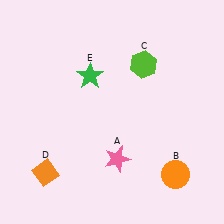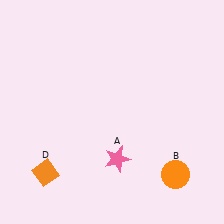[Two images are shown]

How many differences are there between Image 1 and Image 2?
There are 2 differences between the two images.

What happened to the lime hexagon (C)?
The lime hexagon (C) was removed in Image 2. It was in the top-right area of Image 1.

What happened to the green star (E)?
The green star (E) was removed in Image 2. It was in the top-left area of Image 1.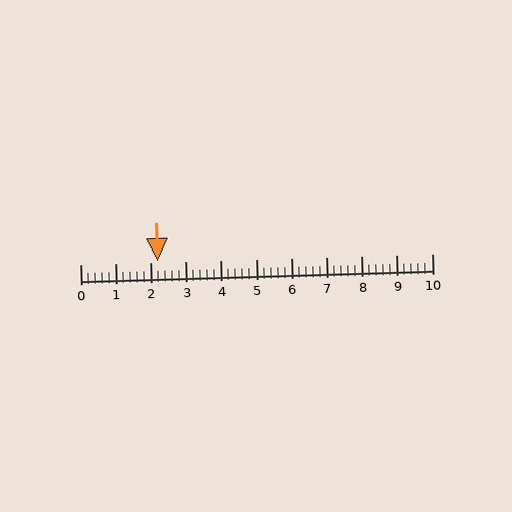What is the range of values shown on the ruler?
The ruler shows values from 0 to 10.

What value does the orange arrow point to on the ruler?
The orange arrow points to approximately 2.2.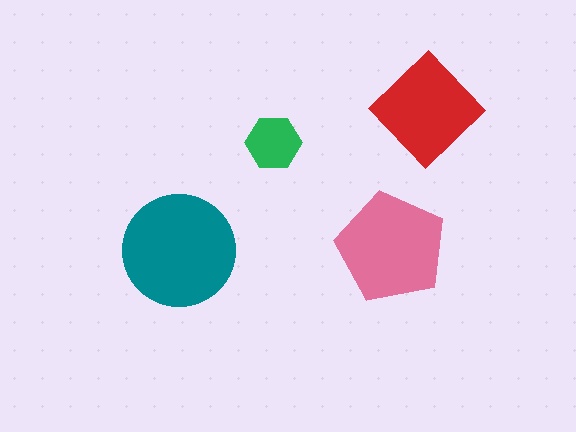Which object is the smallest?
The green hexagon.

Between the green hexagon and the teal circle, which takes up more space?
The teal circle.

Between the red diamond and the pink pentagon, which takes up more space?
The pink pentagon.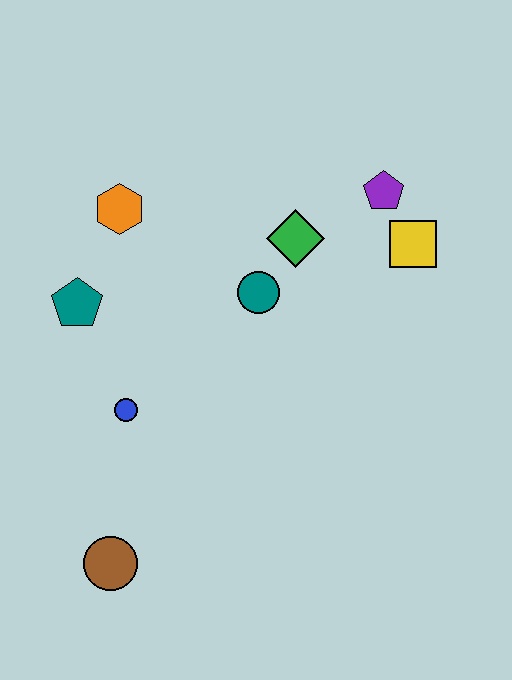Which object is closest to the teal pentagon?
The orange hexagon is closest to the teal pentagon.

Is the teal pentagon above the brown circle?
Yes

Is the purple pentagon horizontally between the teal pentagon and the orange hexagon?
No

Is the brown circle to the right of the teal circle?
No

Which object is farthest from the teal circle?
The brown circle is farthest from the teal circle.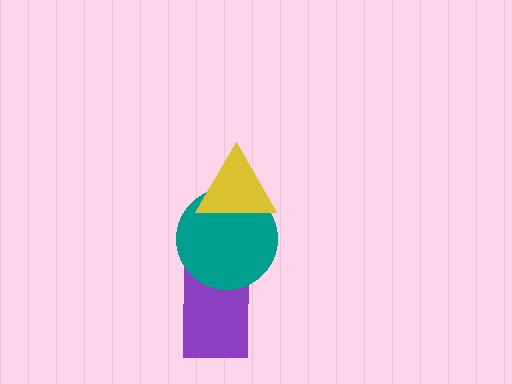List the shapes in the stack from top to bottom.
From top to bottom: the yellow triangle, the teal circle, the purple rectangle.